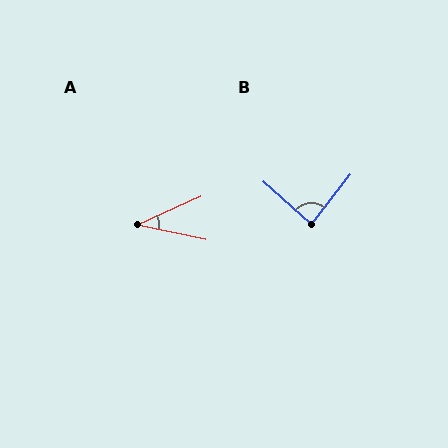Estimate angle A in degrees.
Approximately 37 degrees.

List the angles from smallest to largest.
A (37°), B (86°).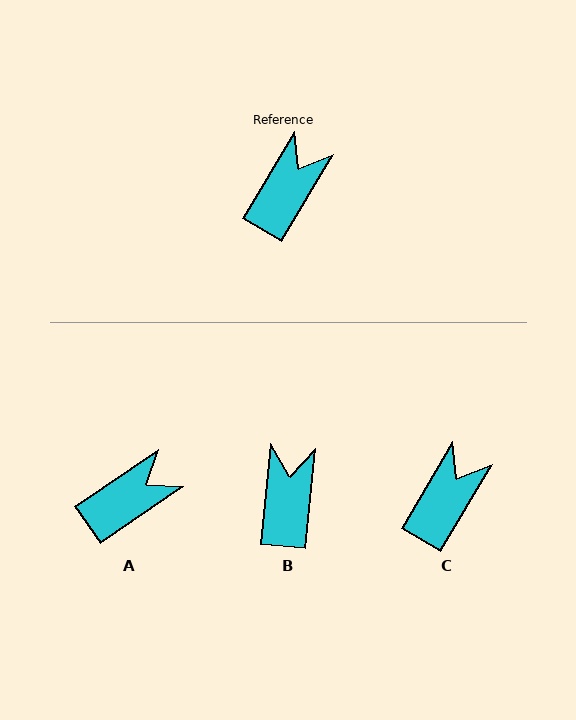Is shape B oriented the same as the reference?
No, it is off by about 25 degrees.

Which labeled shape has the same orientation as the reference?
C.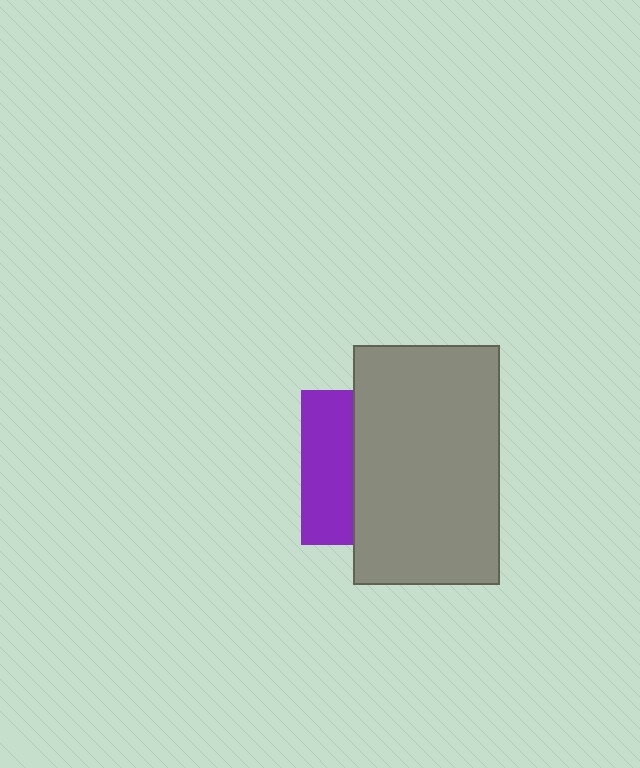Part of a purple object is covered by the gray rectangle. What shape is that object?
It is a square.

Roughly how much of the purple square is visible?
A small part of it is visible (roughly 33%).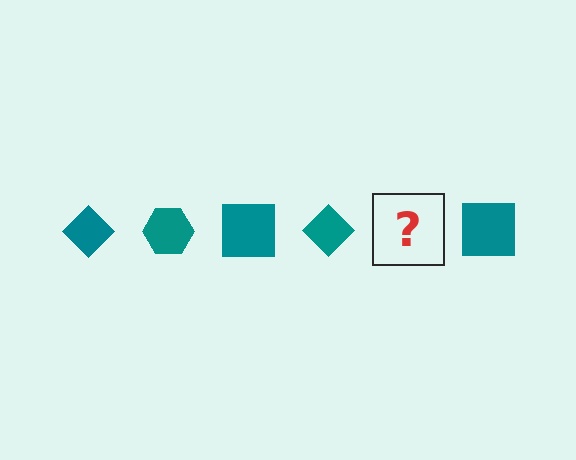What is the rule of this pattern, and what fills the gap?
The rule is that the pattern cycles through diamond, hexagon, square shapes in teal. The gap should be filled with a teal hexagon.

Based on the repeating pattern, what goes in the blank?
The blank should be a teal hexagon.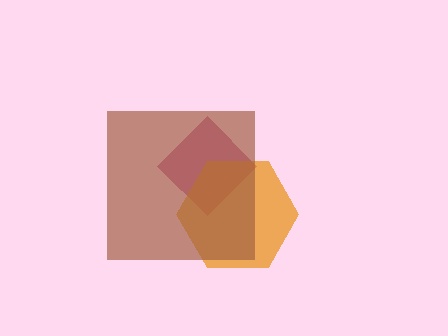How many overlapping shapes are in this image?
There are 3 overlapping shapes in the image.